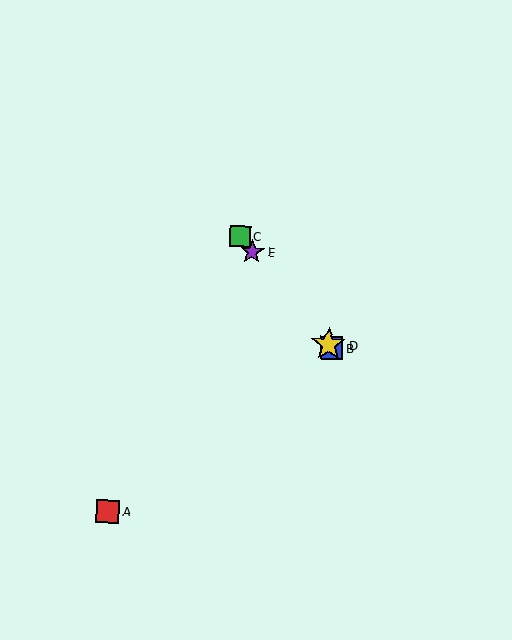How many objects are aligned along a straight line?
4 objects (B, C, D, E) are aligned along a straight line.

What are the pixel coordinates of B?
Object B is at (331, 348).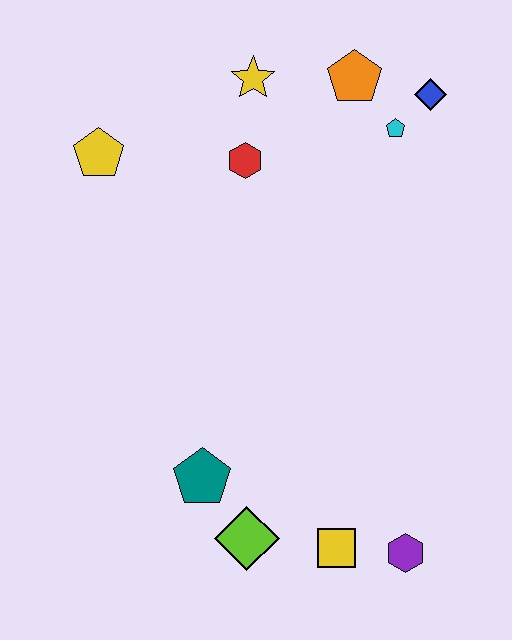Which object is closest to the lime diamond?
The teal pentagon is closest to the lime diamond.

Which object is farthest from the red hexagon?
The purple hexagon is farthest from the red hexagon.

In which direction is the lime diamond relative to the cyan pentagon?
The lime diamond is below the cyan pentagon.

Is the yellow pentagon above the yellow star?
No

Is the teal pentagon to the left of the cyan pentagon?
Yes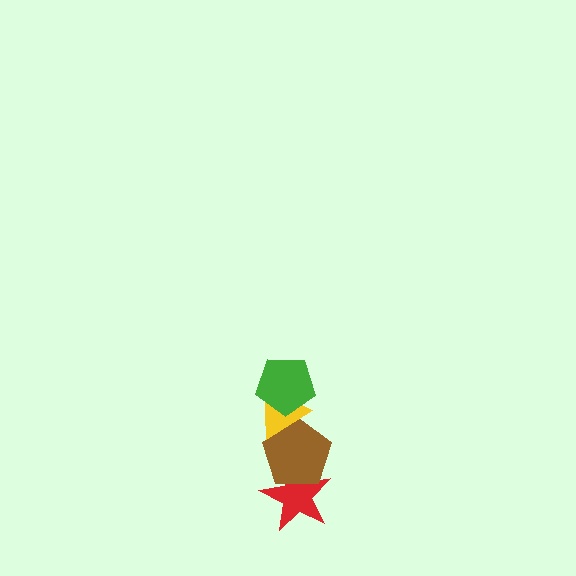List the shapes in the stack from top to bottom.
From top to bottom: the green pentagon, the yellow triangle, the brown pentagon, the red star.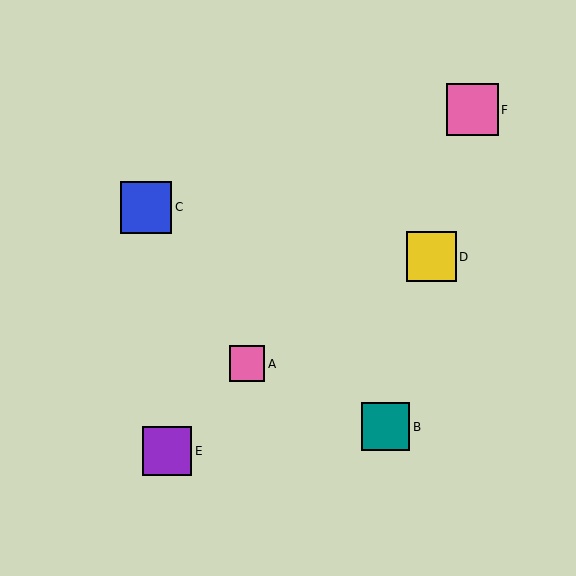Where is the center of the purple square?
The center of the purple square is at (167, 451).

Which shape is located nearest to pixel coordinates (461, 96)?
The pink square (labeled F) at (472, 110) is nearest to that location.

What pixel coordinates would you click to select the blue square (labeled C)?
Click at (146, 207) to select the blue square C.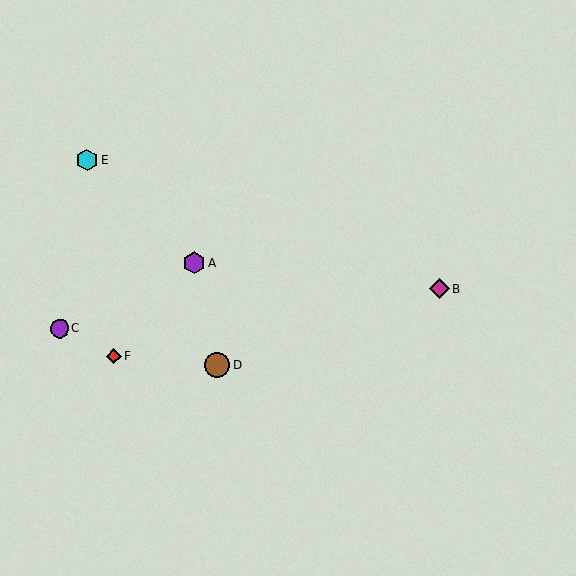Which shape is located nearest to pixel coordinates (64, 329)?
The purple circle (labeled C) at (60, 328) is nearest to that location.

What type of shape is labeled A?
Shape A is a purple hexagon.